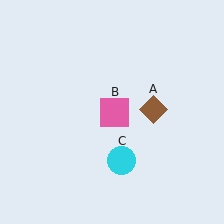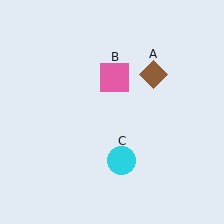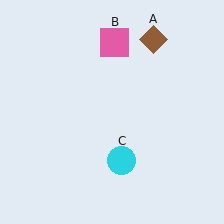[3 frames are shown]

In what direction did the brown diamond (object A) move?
The brown diamond (object A) moved up.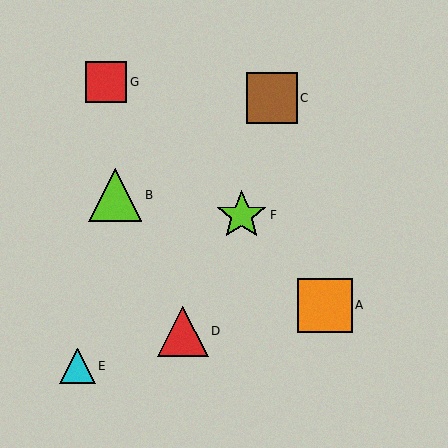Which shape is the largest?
The orange square (labeled A) is the largest.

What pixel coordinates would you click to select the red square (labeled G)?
Click at (106, 82) to select the red square G.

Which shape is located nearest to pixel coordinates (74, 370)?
The cyan triangle (labeled E) at (78, 366) is nearest to that location.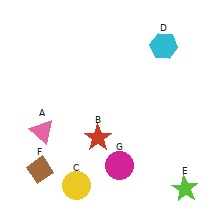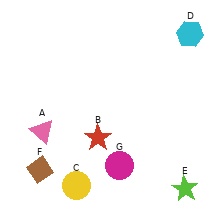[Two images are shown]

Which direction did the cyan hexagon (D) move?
The cyan hexagon (D) moved right.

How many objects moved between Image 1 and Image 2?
1 object moved between the two images.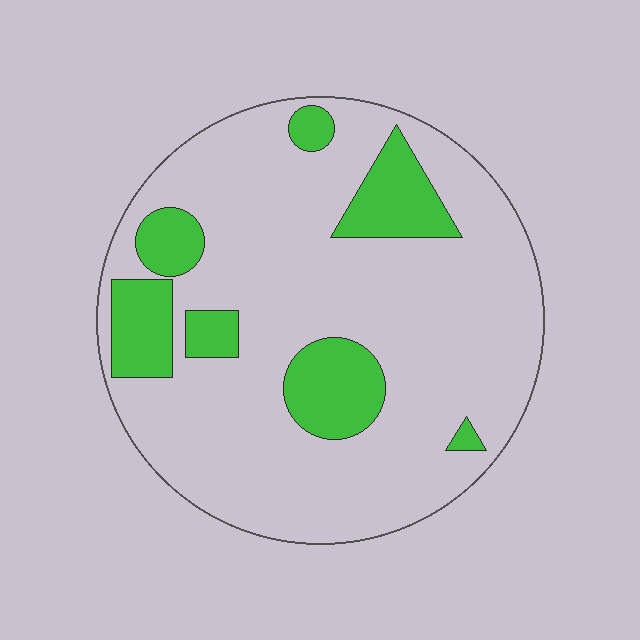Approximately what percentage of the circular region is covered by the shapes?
Approximately 20%.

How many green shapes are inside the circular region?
7.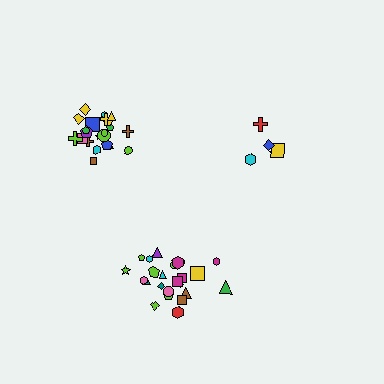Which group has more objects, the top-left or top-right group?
The top-left group.